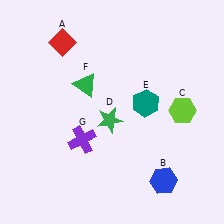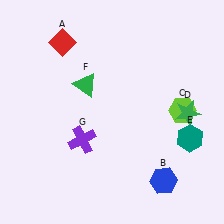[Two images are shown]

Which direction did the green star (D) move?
The green star (D) moved right.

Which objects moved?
The objects that moved are: the green star (D), the teal hexagon (E).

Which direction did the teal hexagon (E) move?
The teal hexagon (E) moved right.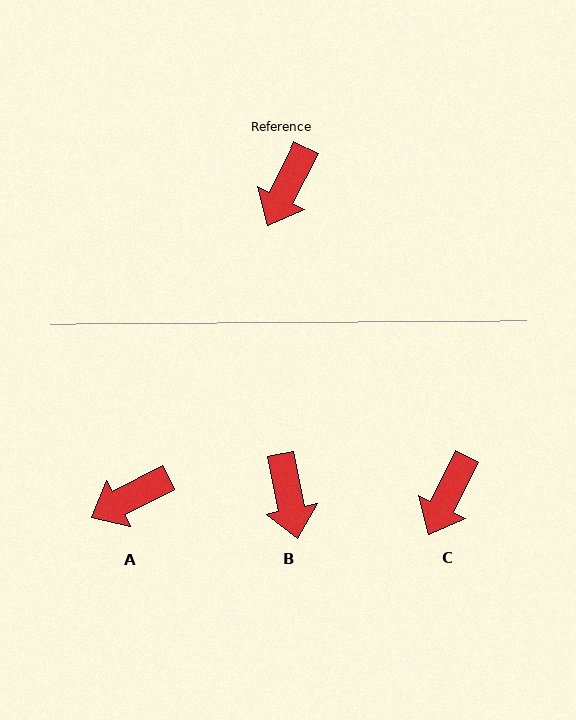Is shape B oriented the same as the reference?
No, it is off by about 38 degrees.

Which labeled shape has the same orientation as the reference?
C.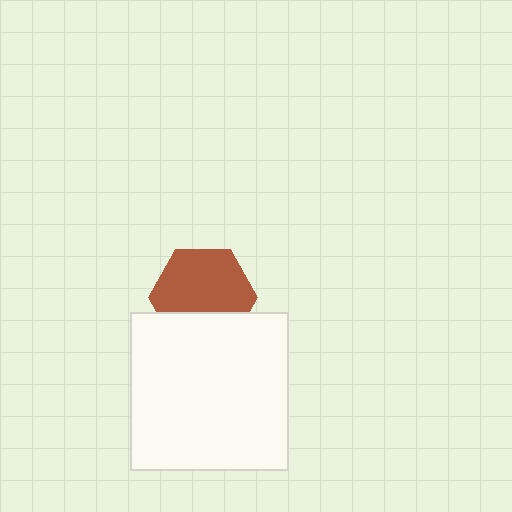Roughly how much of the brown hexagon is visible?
Most of it is visible (roughly 68%).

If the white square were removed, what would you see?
You would see the complete brown hexagon.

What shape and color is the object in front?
The object in front is a white square.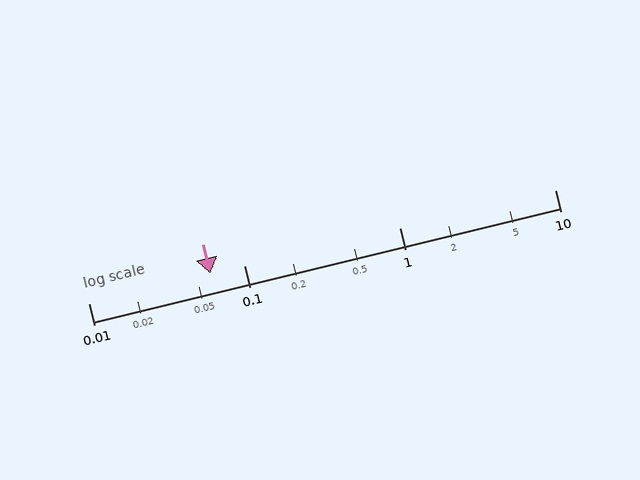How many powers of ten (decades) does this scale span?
The scale spans 3 decades, from 0.01 to 10.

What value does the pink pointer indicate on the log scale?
The pointer indicates approximately 0.061.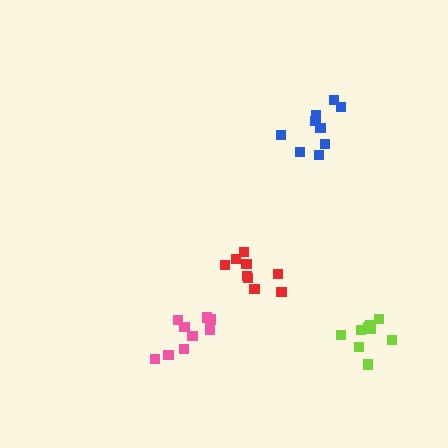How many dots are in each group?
Group 1: 9 dots, Group 2: 9 dots, Group 3: 9 dots, Group 4: 9 dots (36 total).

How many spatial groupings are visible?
There are 4 spatial groupings.